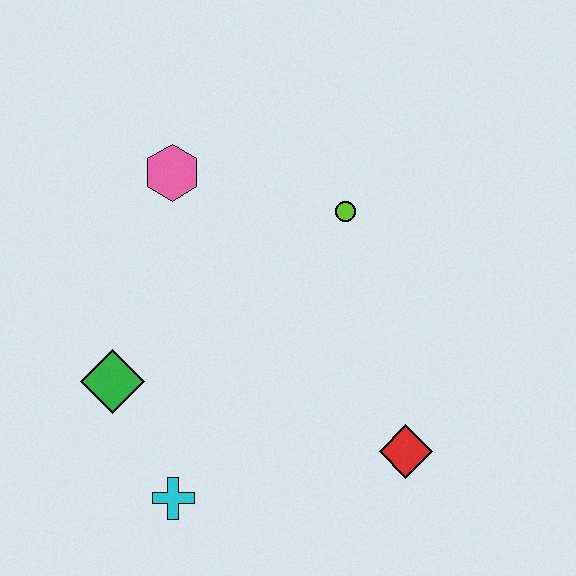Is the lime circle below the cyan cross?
No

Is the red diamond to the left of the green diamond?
No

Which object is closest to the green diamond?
The cyan cross is closest to the green diamond.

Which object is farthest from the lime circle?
The cyan cross is farthest from the lime circle.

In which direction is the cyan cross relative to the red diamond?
The cyan cross is to the left of the red diamond.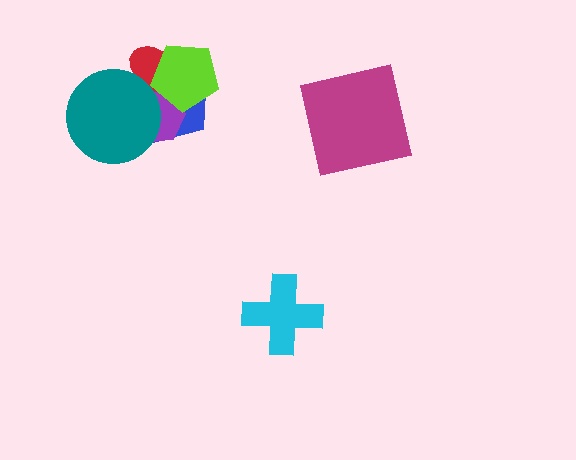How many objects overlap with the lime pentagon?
3 objects overlap with the lime pentagon.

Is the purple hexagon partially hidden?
Yes, it is partially covered by another shape.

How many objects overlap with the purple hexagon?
4 objects overlap with the purple hexagon.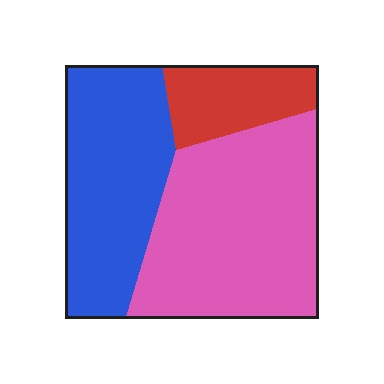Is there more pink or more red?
Pink.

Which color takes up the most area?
Pink, at roughly 50%.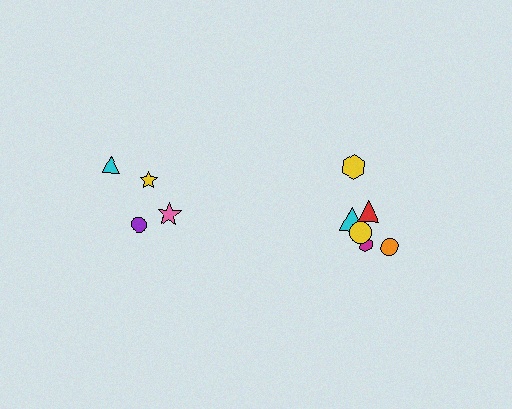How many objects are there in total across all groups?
There are 10 objects.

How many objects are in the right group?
There are 6 objects.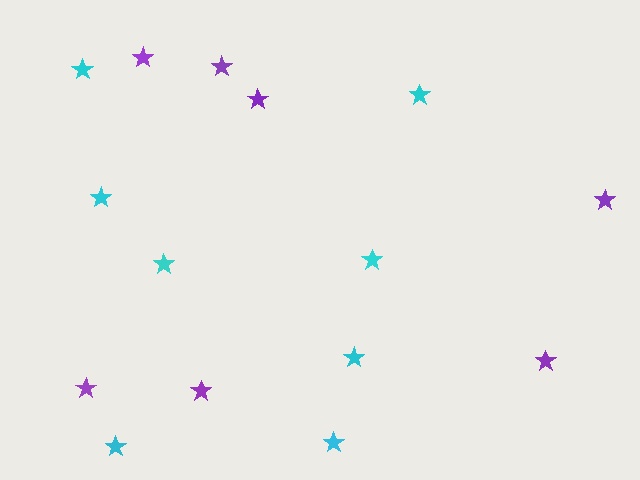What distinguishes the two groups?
There are 2 groups: one group of cyan stars (8) and one group of purple stars (7).